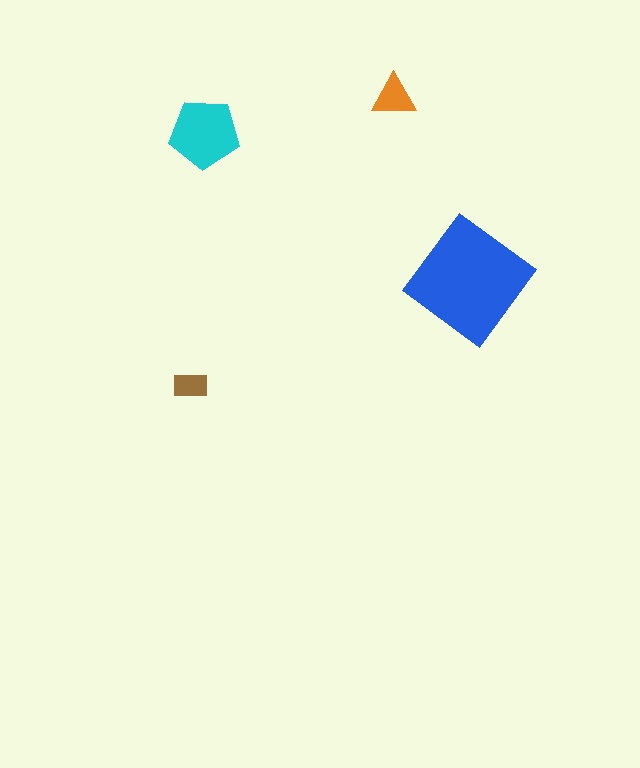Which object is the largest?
The blue diamond.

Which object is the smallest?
The brown rectangle.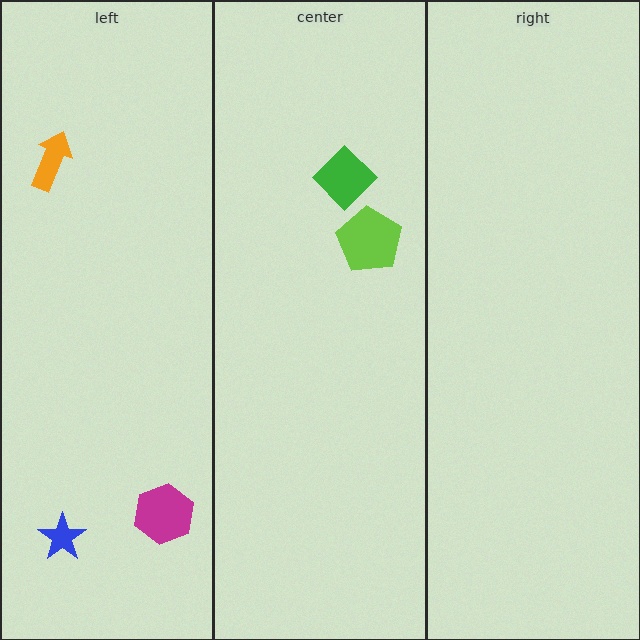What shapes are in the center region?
The lime pentagon, the green diamond.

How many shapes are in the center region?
2.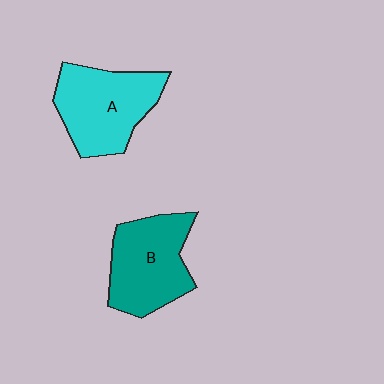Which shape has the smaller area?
Shape B (teal).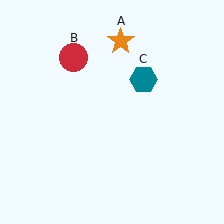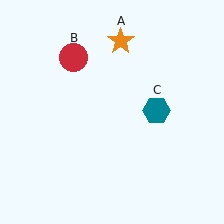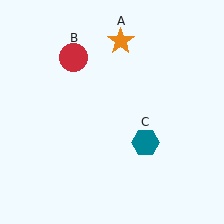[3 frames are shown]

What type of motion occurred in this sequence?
The teal hexagon (object C) rotated clockwise around the center of the scene.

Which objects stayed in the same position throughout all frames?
Orange star (object A) and red circle (object B) remained stationary.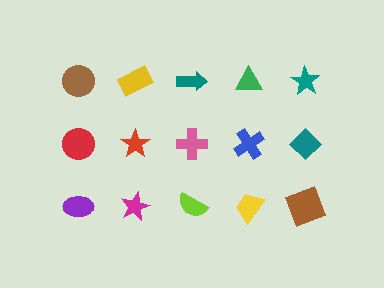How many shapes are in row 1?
5 shapes.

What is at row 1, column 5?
A teal star.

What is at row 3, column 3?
A lime semicircle.